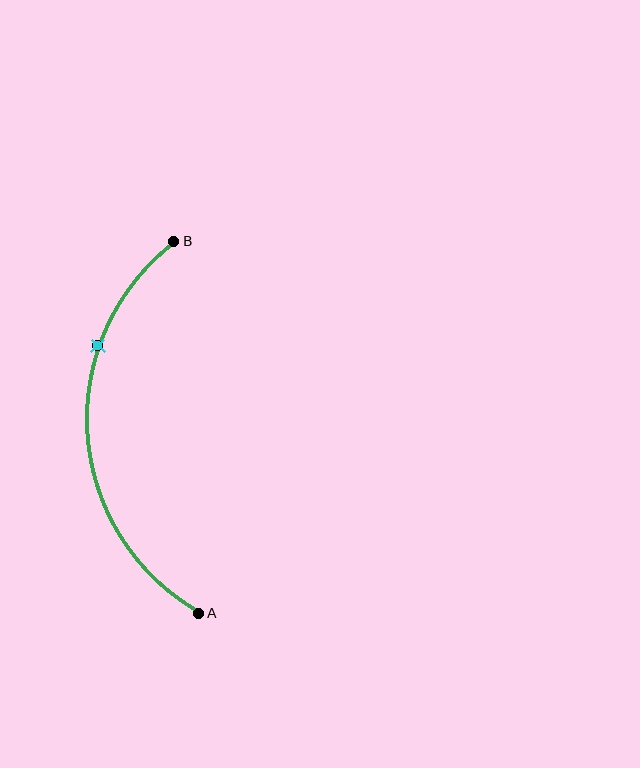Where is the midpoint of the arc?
The arc midpoint is the point on the curve farthest from the straight line joining A and B. It sits to the left of that line.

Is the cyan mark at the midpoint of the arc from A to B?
No. The cyan mark lies on the arc but is closer to endpoint B. The arc midpoint would be at the point on the curve equidistant along the arc from both A and B.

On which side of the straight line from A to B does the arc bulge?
The arc bulges to the left of the straight line connecting A and B.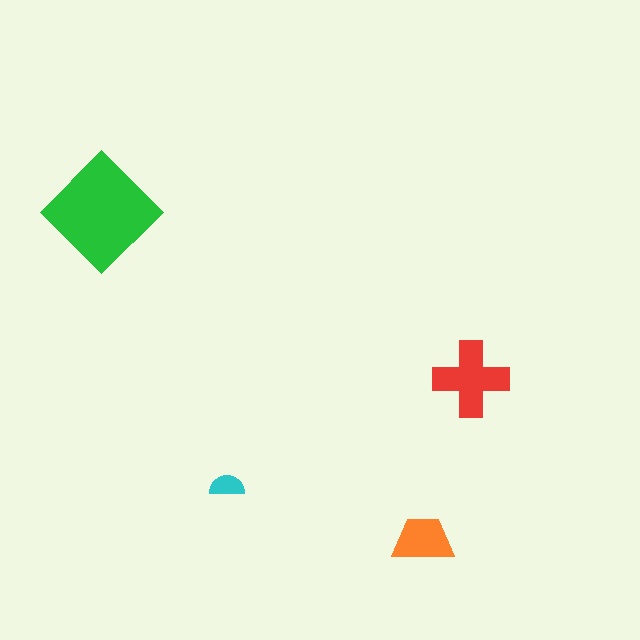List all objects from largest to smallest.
The green diamond, the red cross, the orange trapezoid, the cyan semicircle.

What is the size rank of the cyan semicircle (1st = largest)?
4th.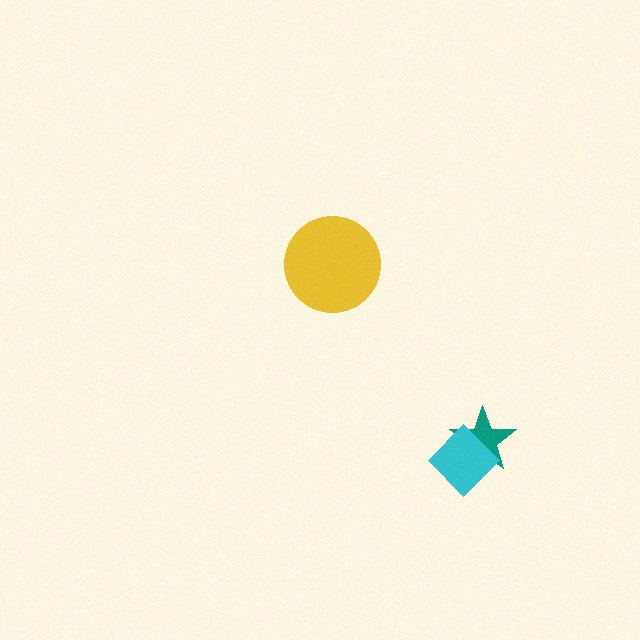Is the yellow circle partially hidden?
No, no other shape covers it.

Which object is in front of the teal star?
The cyan diamond is in front of the teal star.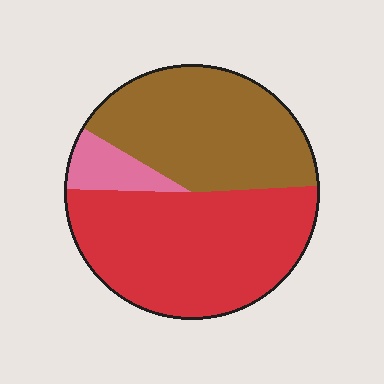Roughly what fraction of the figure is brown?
Brown takes up about two fifths (2/5) of the figure.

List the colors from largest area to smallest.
From largest to smallest: red, brown, pink.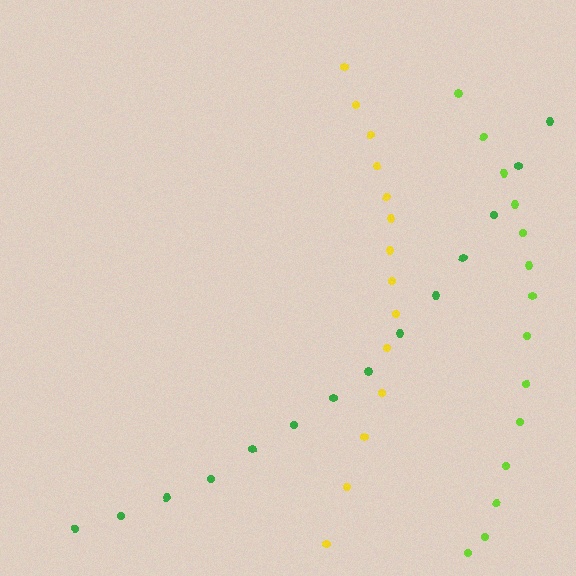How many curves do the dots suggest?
There are 3 distinct paths.